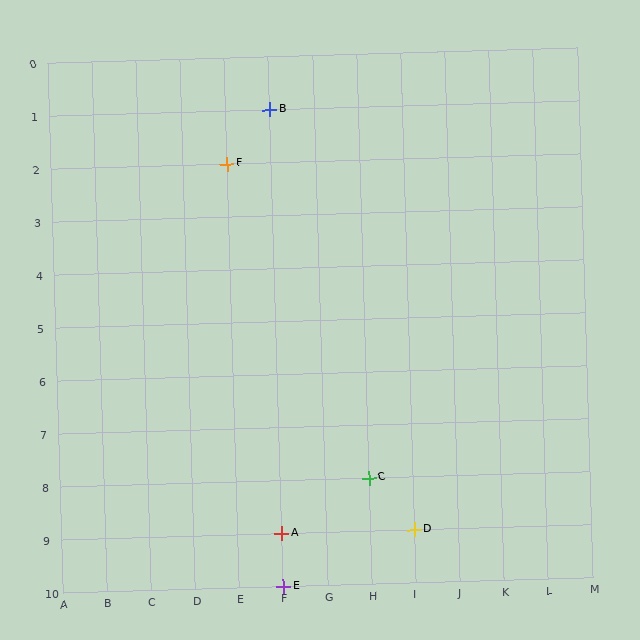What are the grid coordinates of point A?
Point A is at grid coordinates (F, 9).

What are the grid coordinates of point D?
Point D is at grid coordinates (I, 9).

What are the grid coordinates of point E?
Point E is at grid coordinates (F, 10).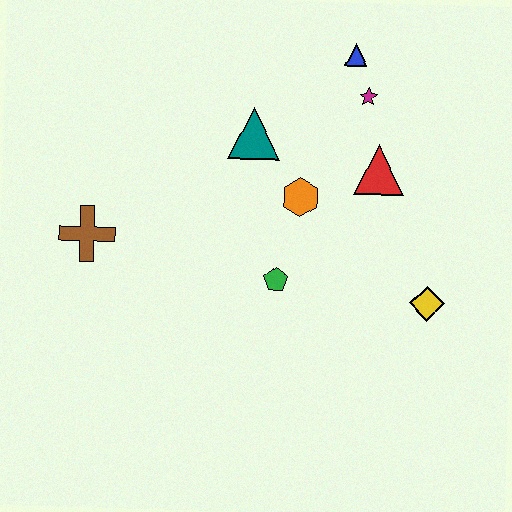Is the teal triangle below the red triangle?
No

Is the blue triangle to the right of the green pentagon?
Yes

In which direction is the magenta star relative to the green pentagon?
The magenta star is above the green pentagon.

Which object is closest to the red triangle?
The magenta star is closest to the red triangle.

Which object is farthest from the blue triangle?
The brown cross is farthest from the blue triangle.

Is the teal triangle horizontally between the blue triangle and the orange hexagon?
No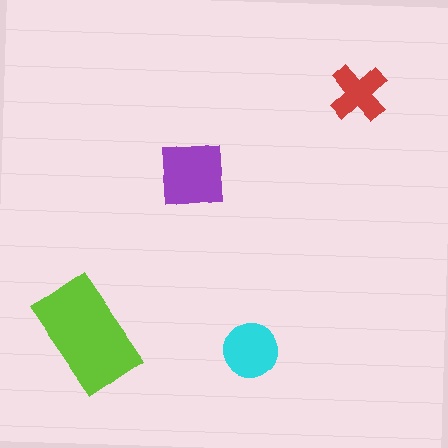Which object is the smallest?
The red cross.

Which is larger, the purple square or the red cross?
The purple square.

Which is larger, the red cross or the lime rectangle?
The lime rectangle.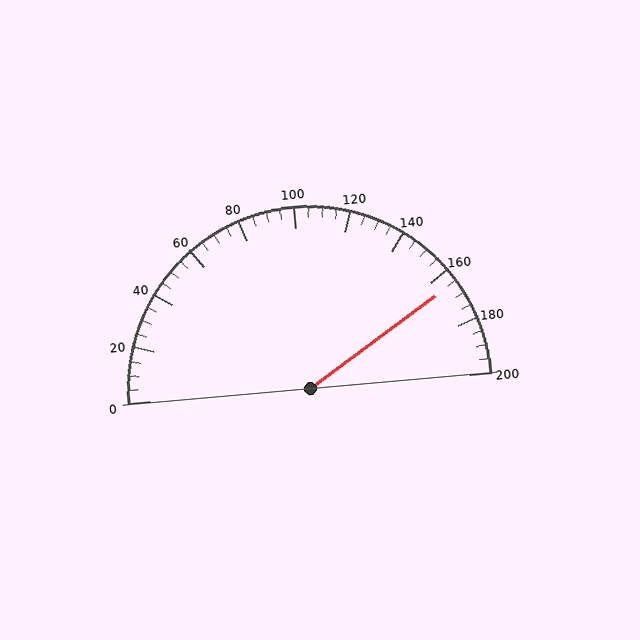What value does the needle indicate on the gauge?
The needle indicates approximately 165.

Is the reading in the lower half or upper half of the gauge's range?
The reading is in the upper half of the range (0 to 200).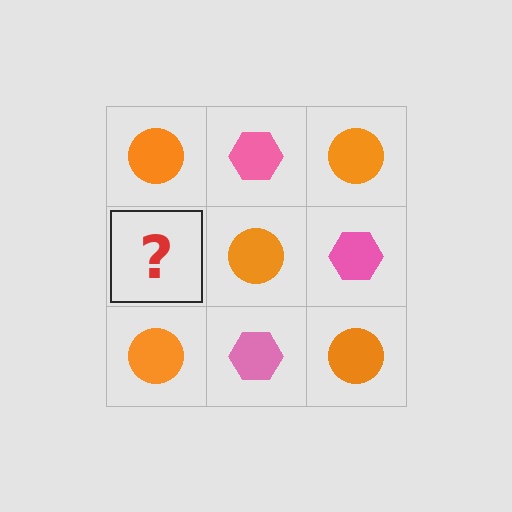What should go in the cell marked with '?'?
The missing cell should contain a pink hexagon.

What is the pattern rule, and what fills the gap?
The rule is that it alternates orange circle and pink hexagon in a checkerboard pattern. The gap should be filled with a pink hexagon.